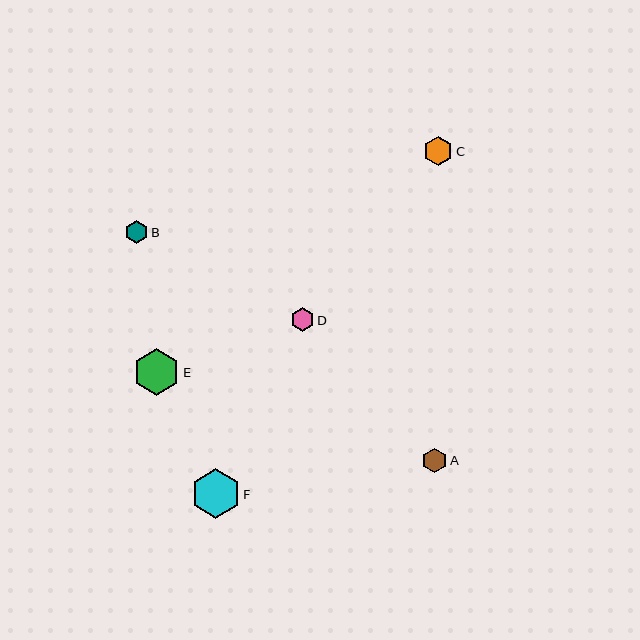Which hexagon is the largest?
Hexagon F is the largest with a size of approximately 49 pixels.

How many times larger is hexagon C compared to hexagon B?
Hexagon C is approximately 1.2 times the size of hexagon B.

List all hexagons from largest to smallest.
From largest to smallest: F, E, C, A, D, B.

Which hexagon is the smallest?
Hexagon B is the smallest with a size of approximately 23 pixels.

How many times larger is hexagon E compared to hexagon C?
Hexagon E is approximately 1.6 times the size of hexagon C.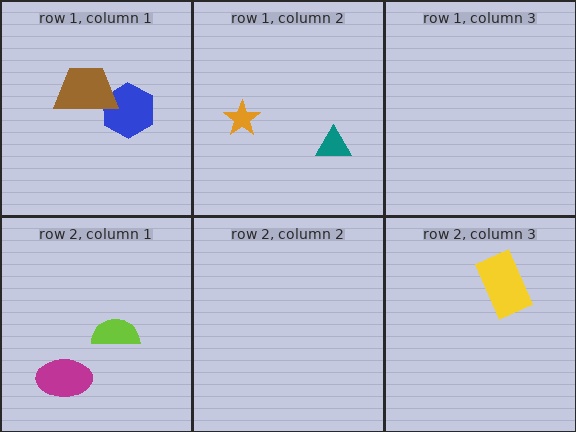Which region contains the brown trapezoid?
The row 1, column 1 region.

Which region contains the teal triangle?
The row 1, column 2 region.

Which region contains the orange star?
The row 1, column 2 region.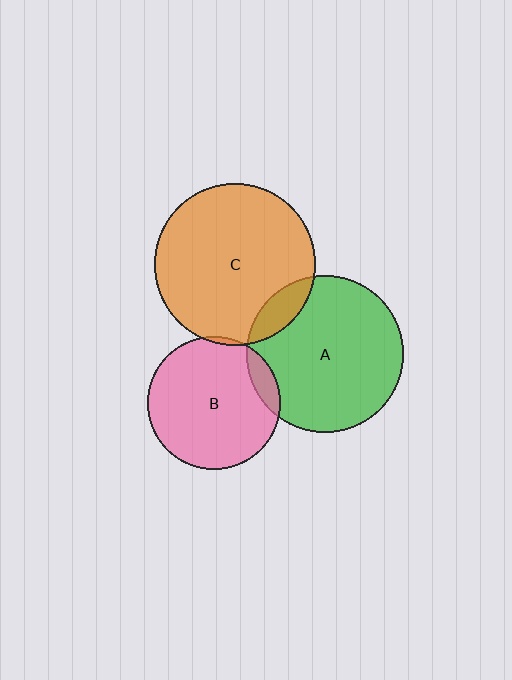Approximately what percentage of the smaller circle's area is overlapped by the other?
Approximately 10%.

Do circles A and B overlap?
Yes.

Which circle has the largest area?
Circle C (orange).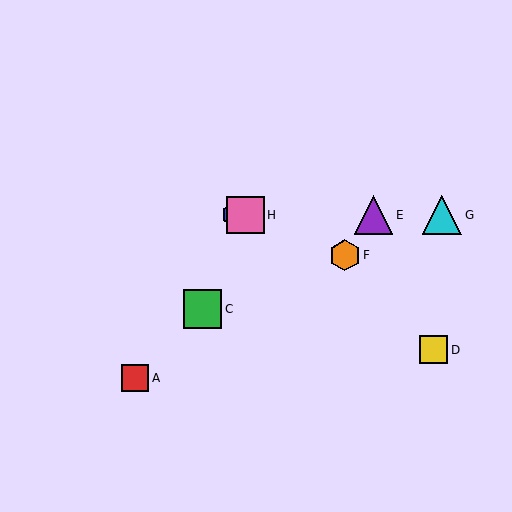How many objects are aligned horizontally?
4 objects (B, E, G, H) are aligned horizontally.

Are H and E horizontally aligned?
Yes, both are at y≈215.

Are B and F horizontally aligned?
No, B is at y≈215 and F is at y≈255.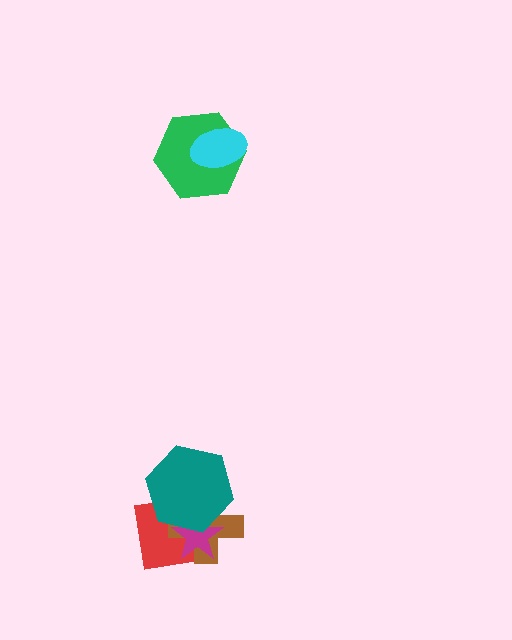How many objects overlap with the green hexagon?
1 object overlaps with the green hexagon.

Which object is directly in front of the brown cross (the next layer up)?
The magenta star is directly in front of the brown cross.